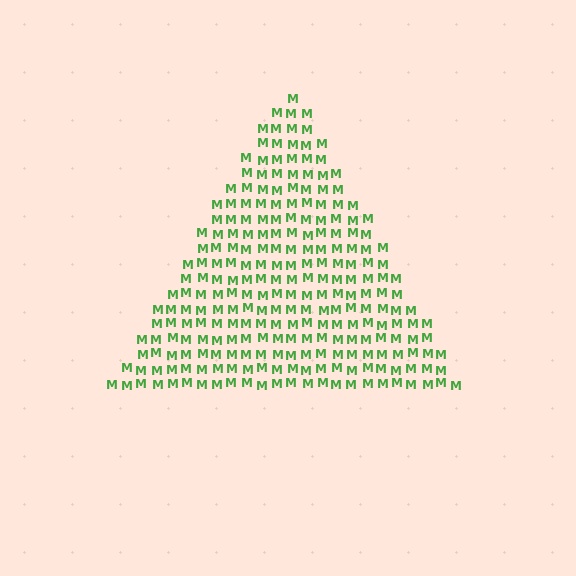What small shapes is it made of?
It is made of small letter M's.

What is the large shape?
The large shape is a triangle.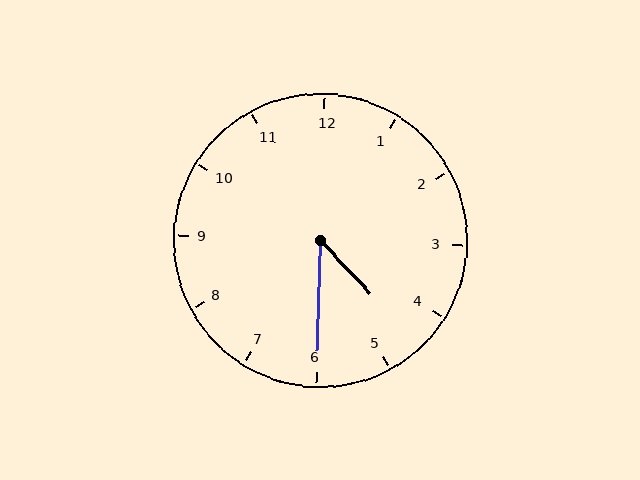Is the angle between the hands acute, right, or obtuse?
It is acute.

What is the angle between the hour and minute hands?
Approximately 45 degrees.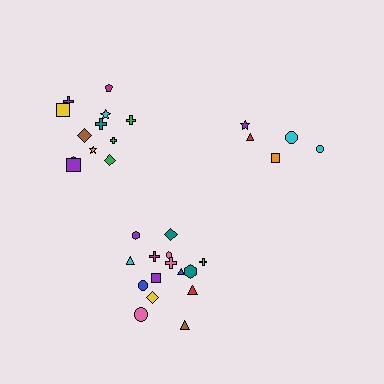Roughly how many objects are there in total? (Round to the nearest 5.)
Roughly 30 objects in total.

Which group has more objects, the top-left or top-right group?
The top-left group.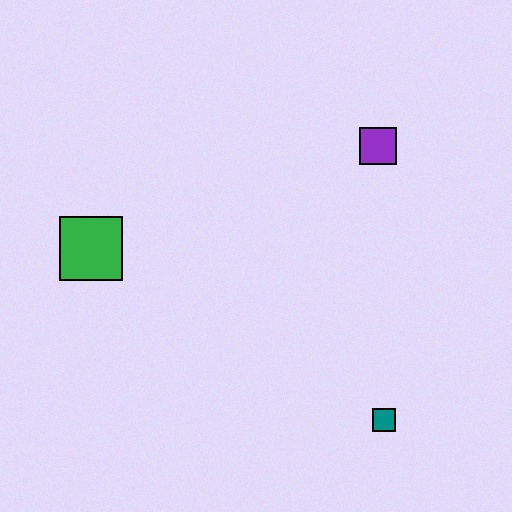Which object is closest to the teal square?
The purple square is closest to the teal square.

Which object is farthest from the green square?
The teal square is farthest from the green square.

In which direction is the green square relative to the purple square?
The green square is to the left of the purple square.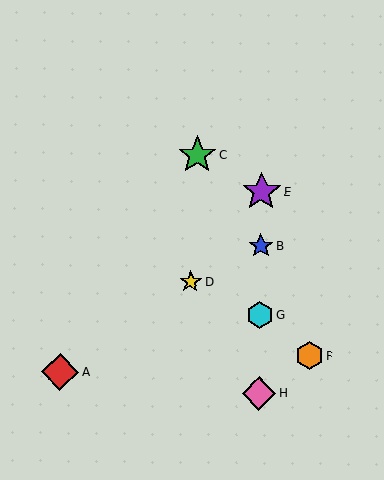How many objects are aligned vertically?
4 objects (B, E, G, H) are aligned vertically.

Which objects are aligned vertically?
Objects B, E, G, H are aligned vertically.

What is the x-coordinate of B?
Object B is at x≈261.